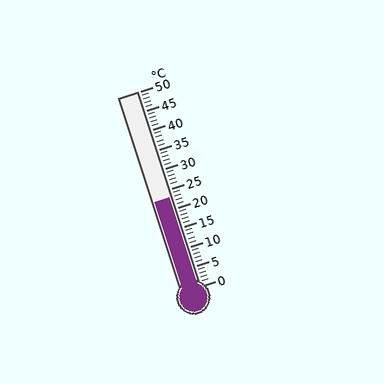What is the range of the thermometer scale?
The thermometer scale ranges from 0°C to 50°C.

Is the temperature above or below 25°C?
The temperature is below 25°C.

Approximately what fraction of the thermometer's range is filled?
The thermometer is filled to approximately 45% of its range.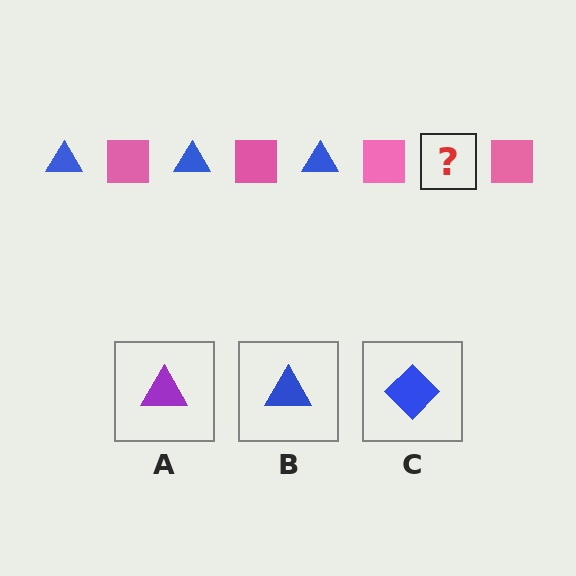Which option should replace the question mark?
Option B.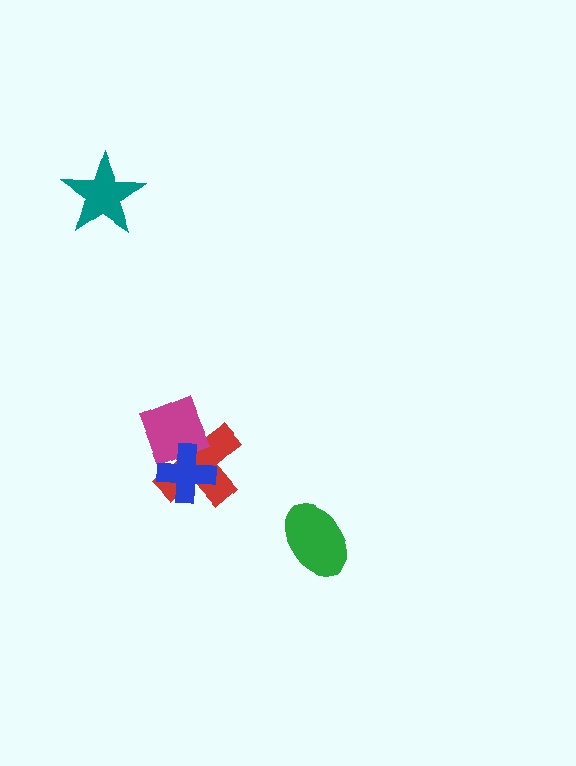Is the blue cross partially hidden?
No, no other shape covers it.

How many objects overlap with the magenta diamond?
2 objects overlap with the magenta diamond.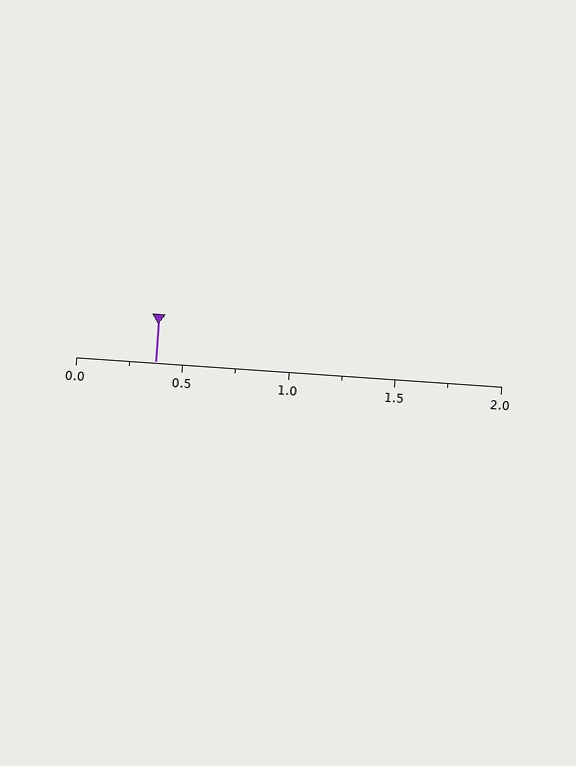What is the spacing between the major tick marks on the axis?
The major ticks are spaced 0.5 apart.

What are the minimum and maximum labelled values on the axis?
The axis runs from 0.0 to 2.0.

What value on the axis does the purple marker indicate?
The marker indicates approximately 0.38.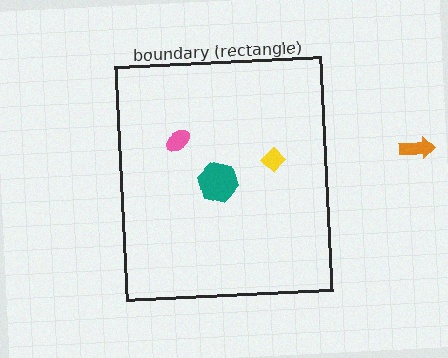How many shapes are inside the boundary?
3 inside, 1 outside.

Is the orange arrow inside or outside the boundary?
Outside.